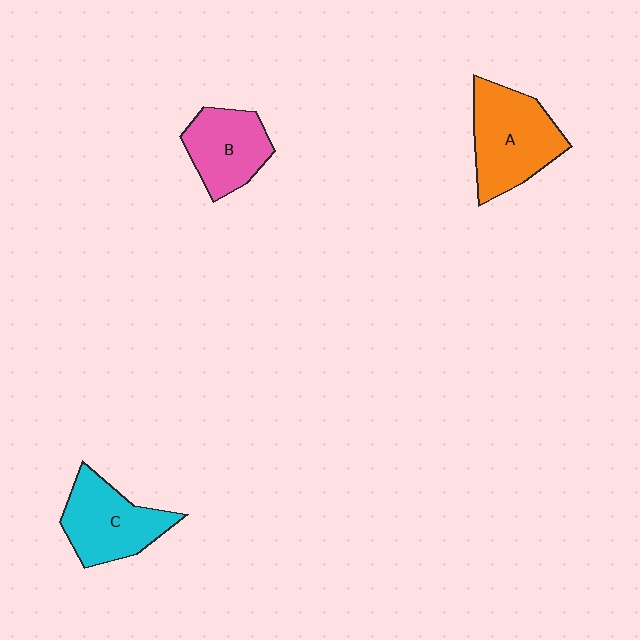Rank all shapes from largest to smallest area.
From largest to smallest: A (orange), C (cyan), B (pink).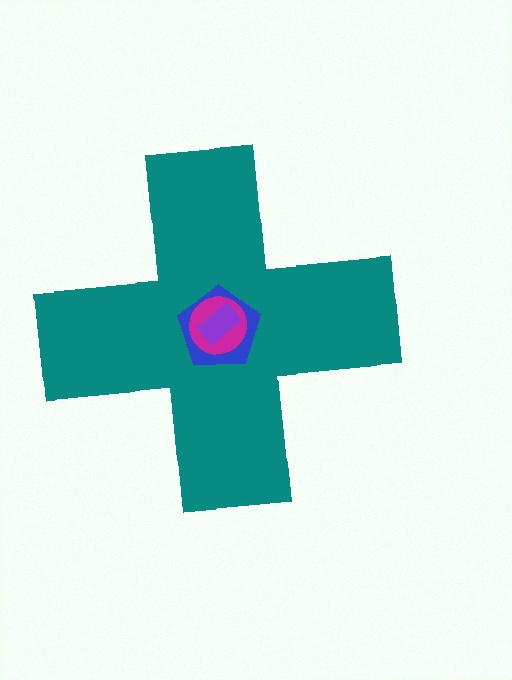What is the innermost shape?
The purple rectangle.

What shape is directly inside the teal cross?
The blue pentagon.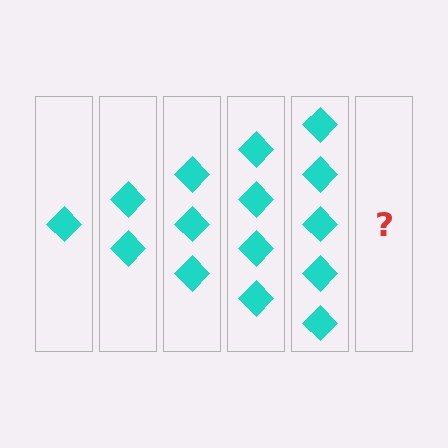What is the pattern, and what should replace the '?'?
The pattern is that each step adds one more diamond. The '?' should be 6 diamonds.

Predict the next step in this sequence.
The next step is 6 diamonds.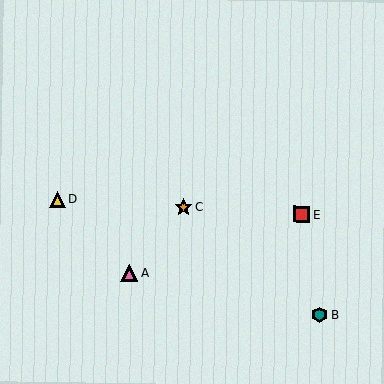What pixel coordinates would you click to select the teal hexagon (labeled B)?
Click at (320, 315) to select the teal hexagon B.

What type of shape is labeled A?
Shape A is a pink triangle.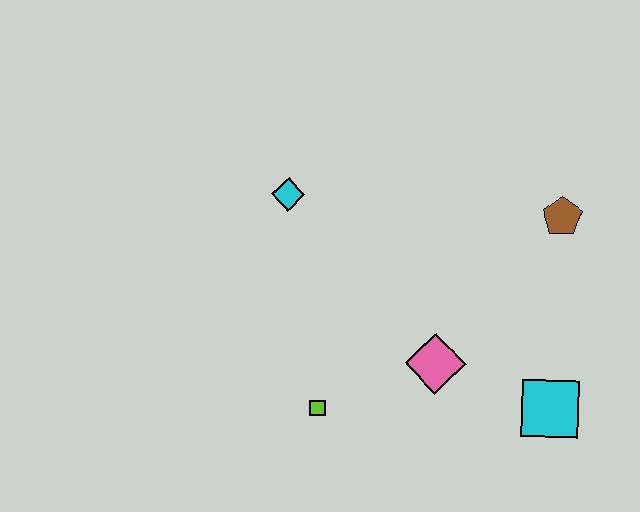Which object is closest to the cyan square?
The pink diamond is closest to the cyan square.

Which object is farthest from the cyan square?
The cyan diamond is farthest from the cyan square.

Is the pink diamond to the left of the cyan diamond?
No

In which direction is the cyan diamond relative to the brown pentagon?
The cyan diamond is to the left of the brown pentagon.